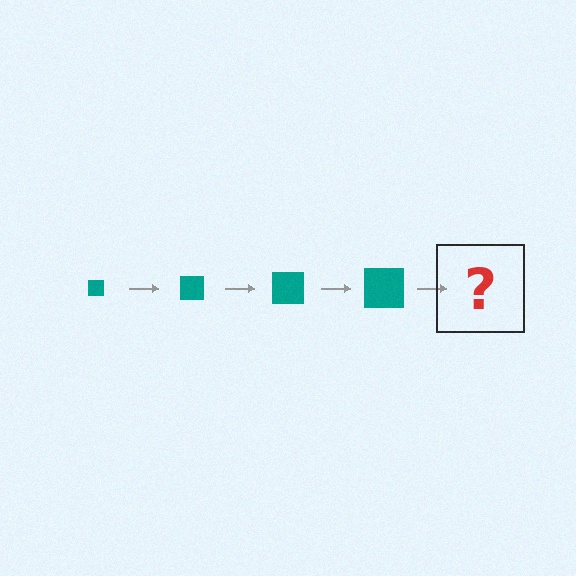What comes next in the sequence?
The next element should be a teal square, larger than the previous one.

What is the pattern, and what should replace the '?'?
The pattern is that the square gets progressively larger each step. The '?' should be a teal square, larger than the previous one.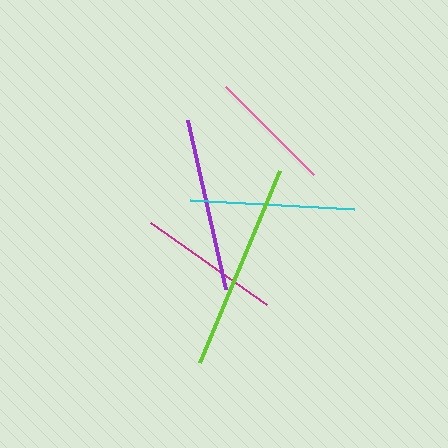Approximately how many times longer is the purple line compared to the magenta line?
The purple line is approximately 1.2 times the length of the magenta line.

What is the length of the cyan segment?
The cyan segment is approximately 164 pixels long.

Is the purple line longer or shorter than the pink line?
The purple line is longer than the pink line.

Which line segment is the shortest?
The pink line is the shortest at approximately 125 pixels.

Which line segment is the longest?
The lime line is the longest at approximately 208 pixels.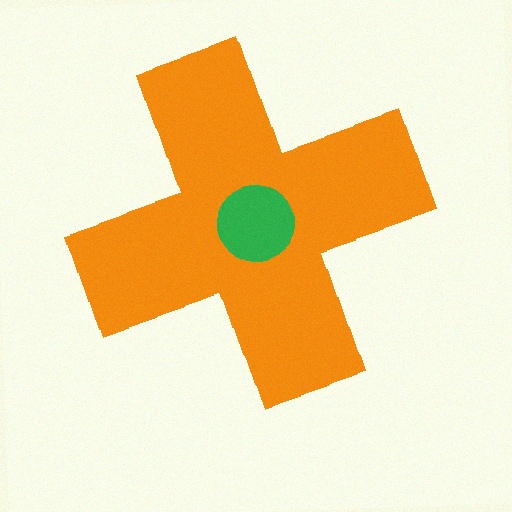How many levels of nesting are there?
2.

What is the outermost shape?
The orange cross.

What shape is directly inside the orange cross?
The green circle.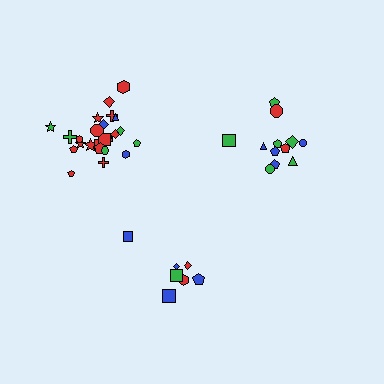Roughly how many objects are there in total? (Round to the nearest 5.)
Roughly 45 objects in total.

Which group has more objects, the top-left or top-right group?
The top-left group.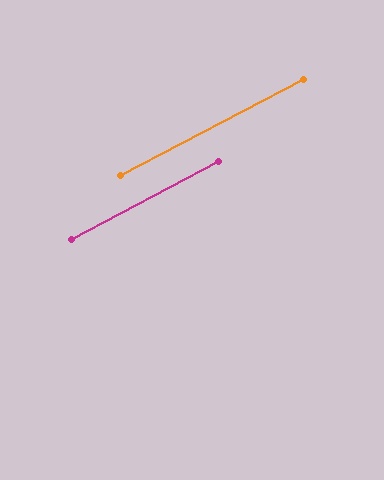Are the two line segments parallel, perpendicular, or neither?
Parallel — their directions differ by only 0.2°.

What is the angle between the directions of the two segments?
Approximately 0 degrees.